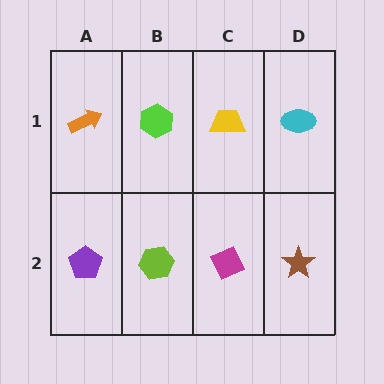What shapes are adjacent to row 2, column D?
A cyan ellipse (row 1, column D), a magenta diamond (row 2, column C).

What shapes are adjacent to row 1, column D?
A brown star (row 2, column D), a yellow trapezoid (row 1, column C).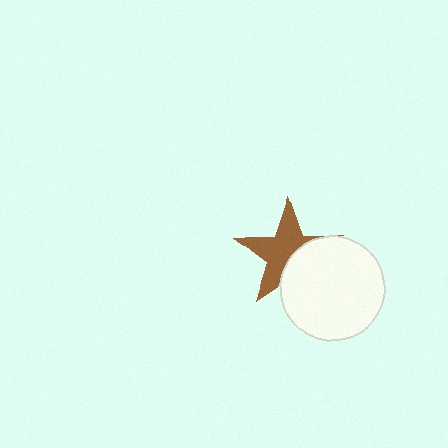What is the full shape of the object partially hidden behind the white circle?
The partially hidden object is a brown star.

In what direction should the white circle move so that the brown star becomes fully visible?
The white circle should move toward the lower-right. That is the shortest direction to clear the overlap and leave the brown star fully visible.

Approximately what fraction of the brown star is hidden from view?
Roughly 39% of the brown star is hidden behind the white circle.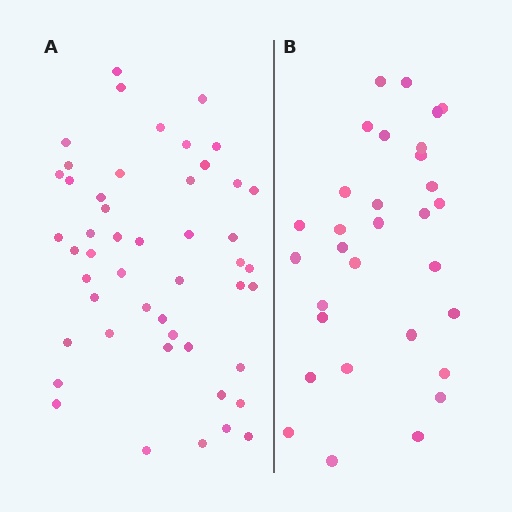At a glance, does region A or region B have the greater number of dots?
Region A (the left region) has more dots.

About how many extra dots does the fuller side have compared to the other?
Region A has approximately 20 more dots than region B.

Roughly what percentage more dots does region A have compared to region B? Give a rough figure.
About 60% more.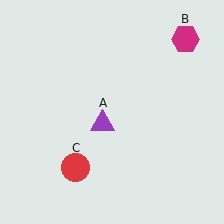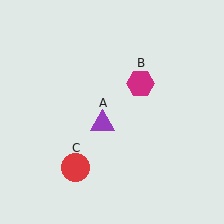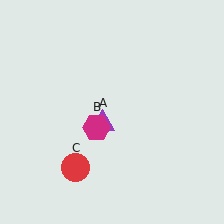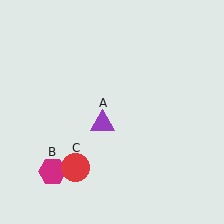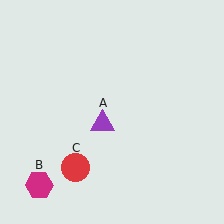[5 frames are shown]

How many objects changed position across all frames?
1 object changed position: magenta hexagon (object B).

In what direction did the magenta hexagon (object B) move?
The magenta hexagon (object B) moved down and to the left.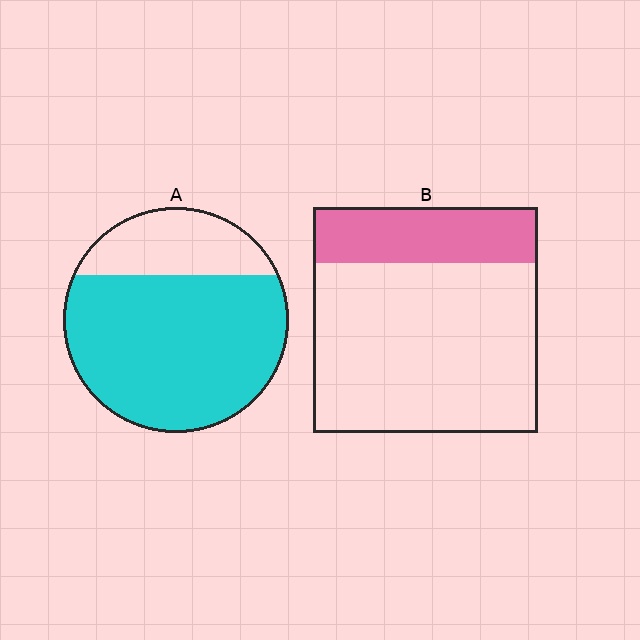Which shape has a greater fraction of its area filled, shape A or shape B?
Shape A.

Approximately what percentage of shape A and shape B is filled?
A is approximately 75% and B is approximately 25%.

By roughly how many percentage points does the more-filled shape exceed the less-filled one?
By roughly 50 percentage points (A over B).